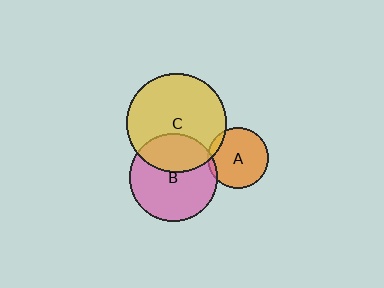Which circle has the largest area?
Circle C (yellow).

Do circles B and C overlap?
Yes.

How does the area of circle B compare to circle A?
Approximately 2.1 times.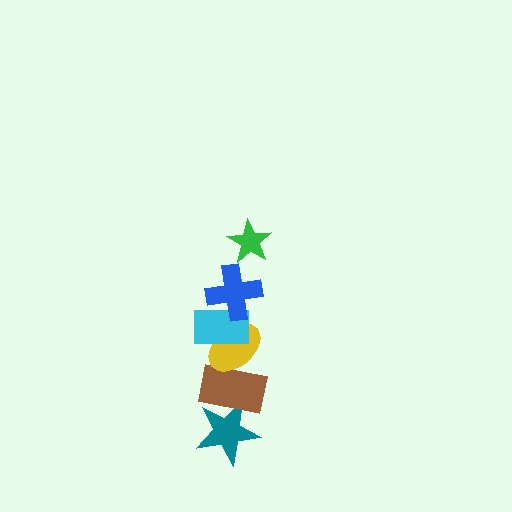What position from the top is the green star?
The green star is 1st from the top.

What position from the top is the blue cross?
The blue cross is 2nd from the top.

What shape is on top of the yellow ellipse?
The cyan rectangle is on top of the yellow ellipse.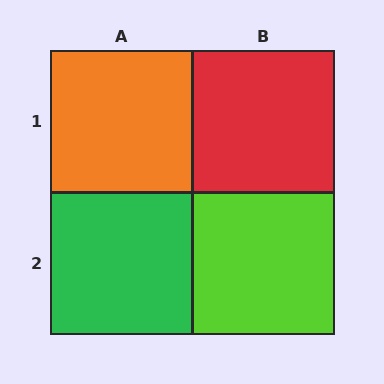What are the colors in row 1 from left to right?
Orange, red.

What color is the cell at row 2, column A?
Green.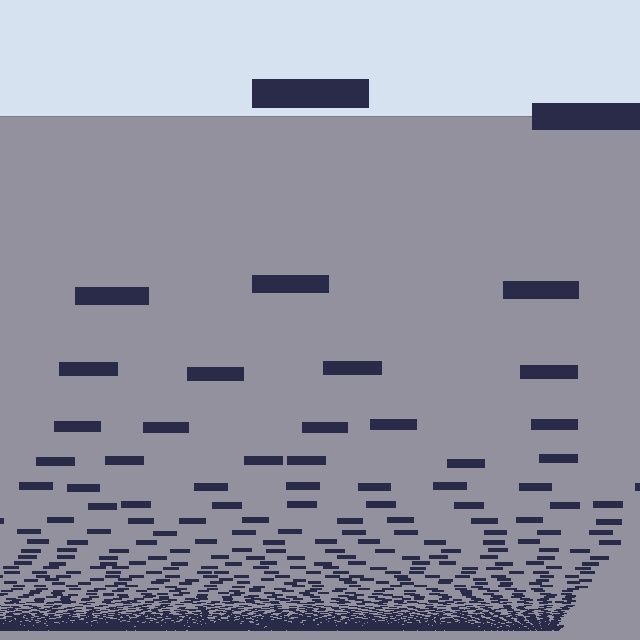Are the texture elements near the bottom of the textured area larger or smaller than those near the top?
Smaller. The gradient is inverted — elements near the bottom are smaller and denser.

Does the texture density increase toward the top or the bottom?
Density increases toward the bottom.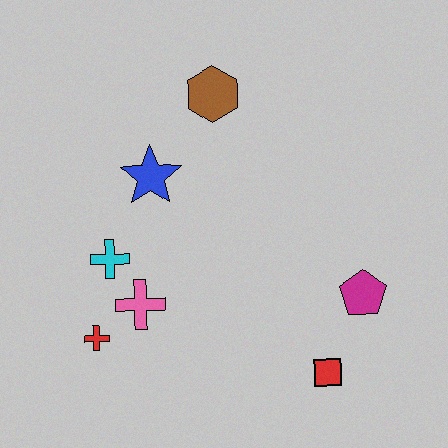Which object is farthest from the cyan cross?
The magenta pentagon is farthest from the cyan cross.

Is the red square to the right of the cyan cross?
Yes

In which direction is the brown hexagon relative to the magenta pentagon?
The brown hexagon is above the magenta pentagon.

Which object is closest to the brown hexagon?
The blue star is closest to the brown hexagon.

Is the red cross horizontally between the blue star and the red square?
No